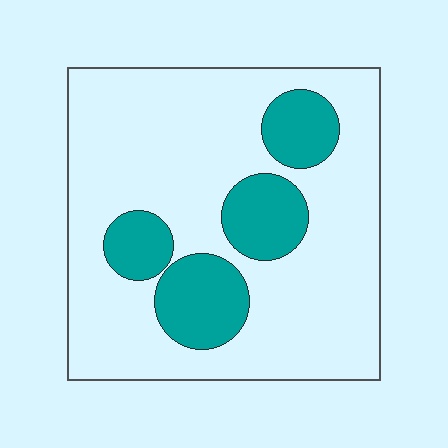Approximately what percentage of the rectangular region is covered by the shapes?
Approximately 25%.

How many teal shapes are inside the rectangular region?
4.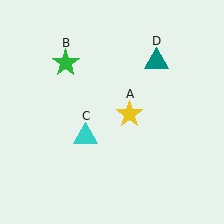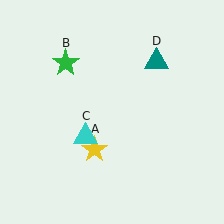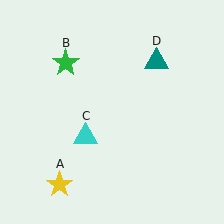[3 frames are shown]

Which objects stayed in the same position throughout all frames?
Green star (object B) and cyan triangle (object C) and teal triangle (object D) remained stationary.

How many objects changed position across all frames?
1 object changed position: yellow star (object A).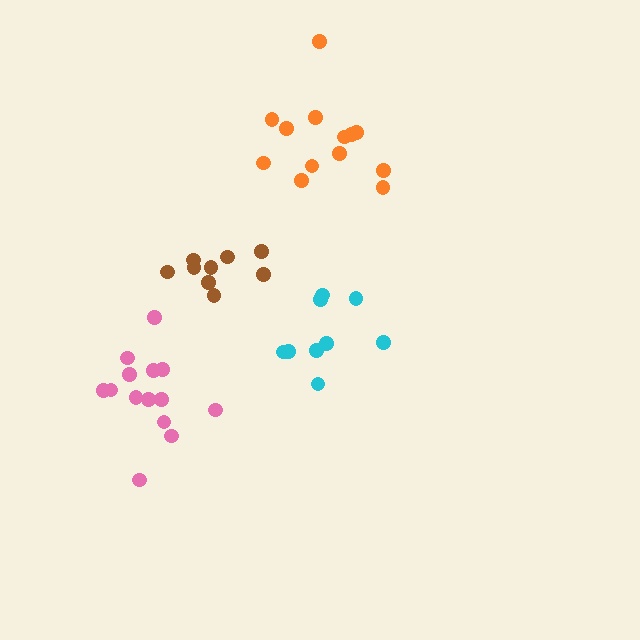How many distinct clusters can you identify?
There are 4 distinct clusters.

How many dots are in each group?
Group 1: 14 dots, Group 2: 13 dots, Group 3: 9 dots, Group 4: 9 dots (45 total).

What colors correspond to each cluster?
The clusters are colored: pink, orange, cyan, brown.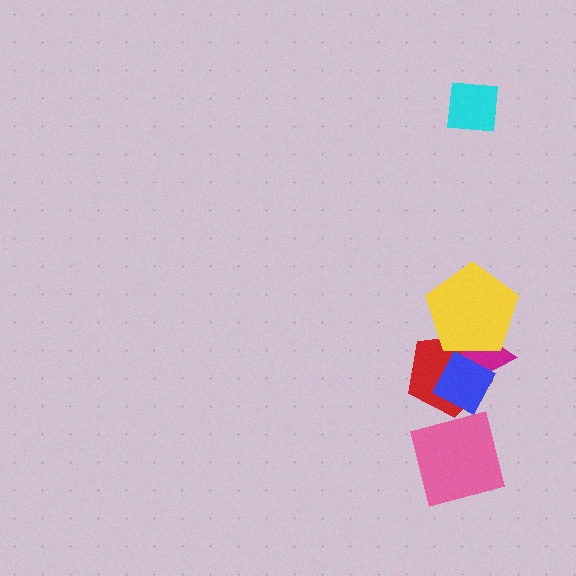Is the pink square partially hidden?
No, no other shape covers it.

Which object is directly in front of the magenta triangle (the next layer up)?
The yellow pentagon is directly in front of the magenta triangle.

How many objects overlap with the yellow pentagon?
3 objects overlap with the yellow pentagon.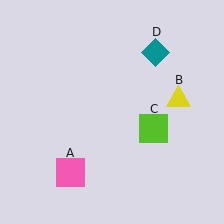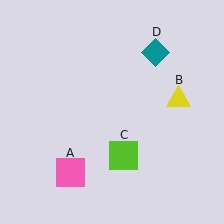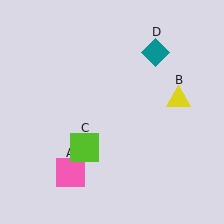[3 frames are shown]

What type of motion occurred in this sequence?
The lime square (object C) rotated clockwise around the center of the scene.